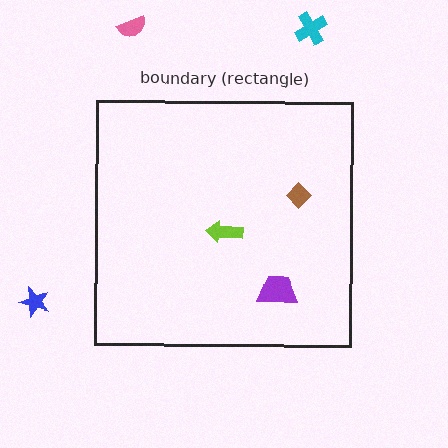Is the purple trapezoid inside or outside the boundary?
Inside.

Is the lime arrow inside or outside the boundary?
Inside.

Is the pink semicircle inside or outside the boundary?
Outside.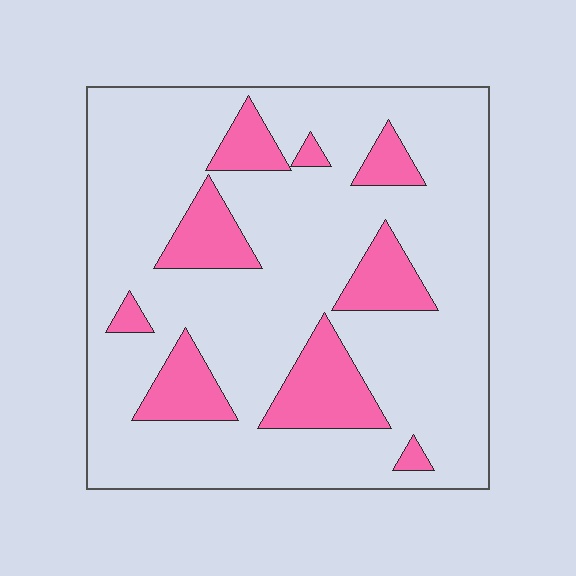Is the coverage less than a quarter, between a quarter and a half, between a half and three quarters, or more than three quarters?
Less than a quarter.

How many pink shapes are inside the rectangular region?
9.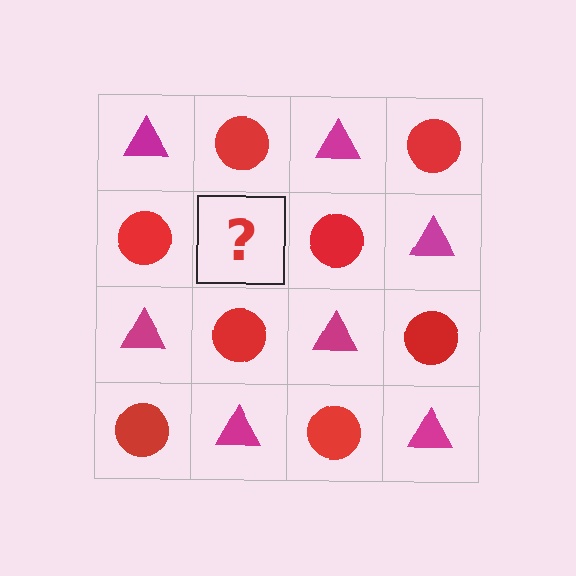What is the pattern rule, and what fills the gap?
The rule is that it alternates magenta triangle and red circle in a checkerboard pattern. The gap should be filled with a magenta triangle.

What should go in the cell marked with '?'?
The missing cell should contain a magenta triangle.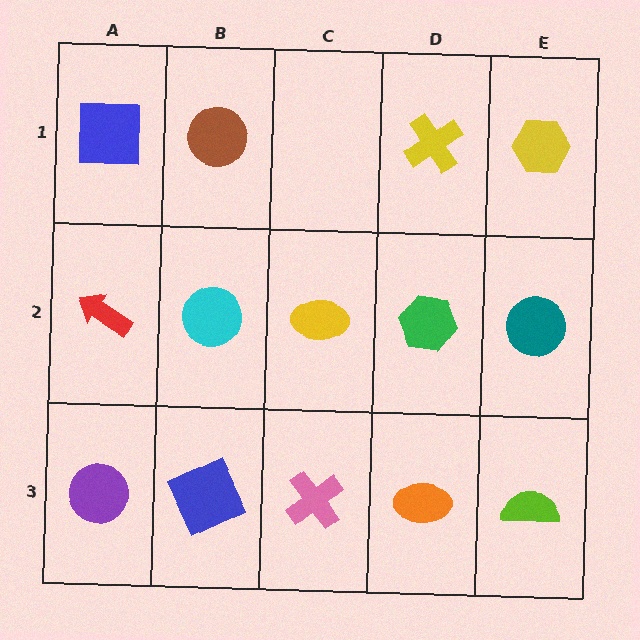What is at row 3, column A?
A purple circle.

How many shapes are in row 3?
5 shapes.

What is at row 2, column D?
A green hexagon.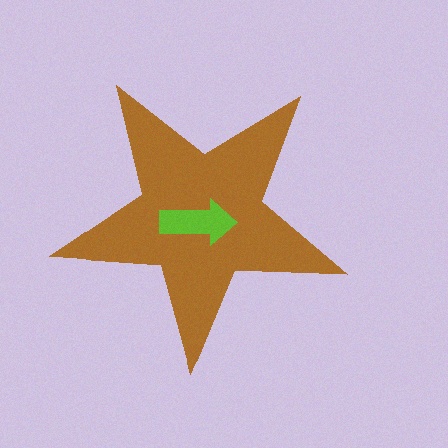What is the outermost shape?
The brown star.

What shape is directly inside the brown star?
The lime arrow.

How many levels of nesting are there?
2.